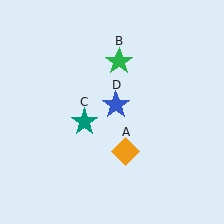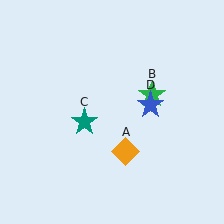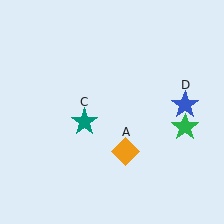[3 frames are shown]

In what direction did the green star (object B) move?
The green star (object B) moved down and to the right.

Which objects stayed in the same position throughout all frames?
Orange diamond (object A) and teal star (object C) remained stationary.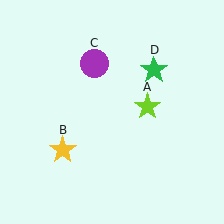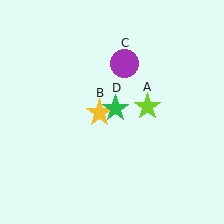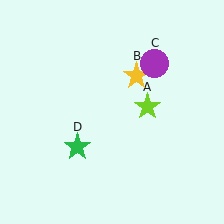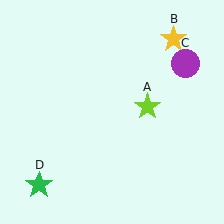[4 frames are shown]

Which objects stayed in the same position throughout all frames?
Lime star (object A) remained stationary.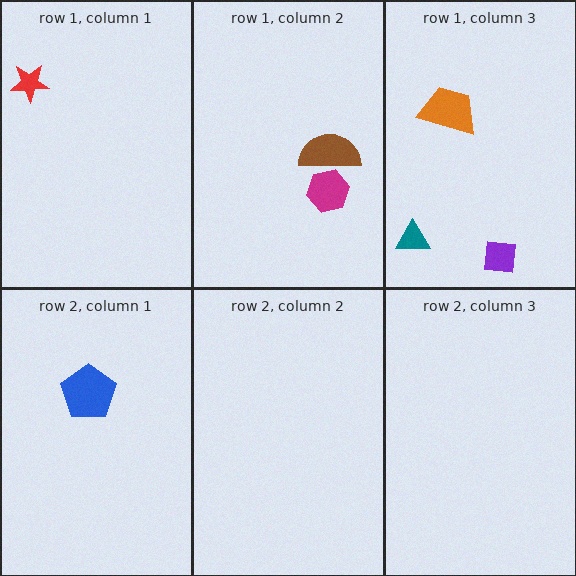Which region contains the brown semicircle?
The row 1, column 2 region.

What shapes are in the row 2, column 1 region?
The blue pentagon.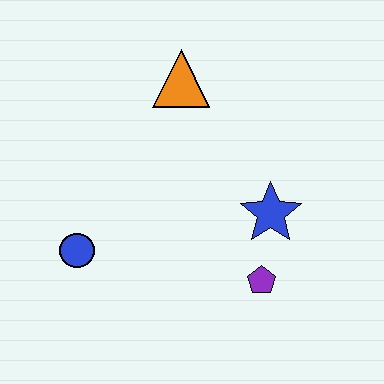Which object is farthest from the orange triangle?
The purple pentagon is farthest from the orange triangle.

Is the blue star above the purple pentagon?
Yes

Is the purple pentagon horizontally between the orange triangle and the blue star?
Yes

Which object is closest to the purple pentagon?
The blue star is closest to the purple pentagon.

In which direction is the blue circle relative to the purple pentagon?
The blue circle is to the left of the purple pentagon.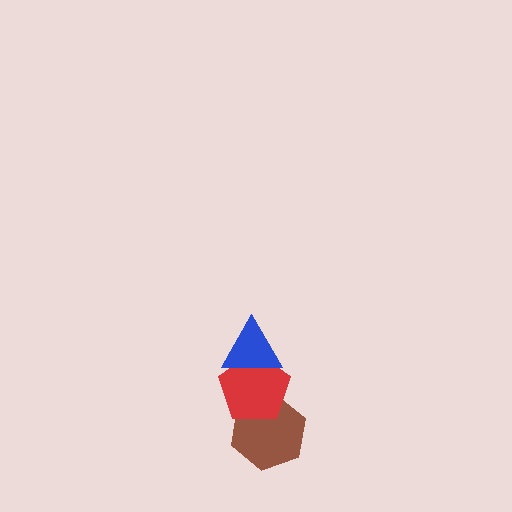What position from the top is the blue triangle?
The blue triangle is 1st from the top.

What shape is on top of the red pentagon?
The blue triangle is on top of the red pentagon.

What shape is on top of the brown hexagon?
The red pentagon is on top of the brown hexagon.